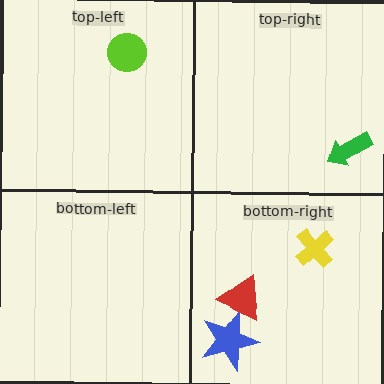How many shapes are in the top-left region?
1.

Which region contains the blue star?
The bottom-right region.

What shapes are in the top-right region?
The green arrow.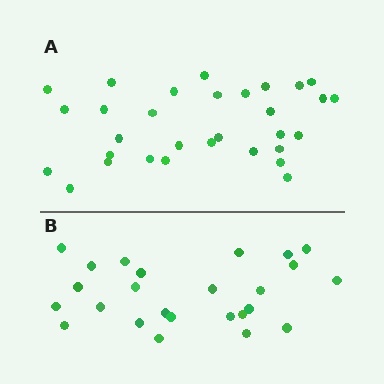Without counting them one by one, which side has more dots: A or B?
Region A (the top region) has more dots.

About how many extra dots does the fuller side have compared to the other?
Region A has about 6 more dots than region B.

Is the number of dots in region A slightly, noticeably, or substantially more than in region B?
Region A has only slightly more — the two regions are fairly close. The ratio is roughly 1.2 to 1.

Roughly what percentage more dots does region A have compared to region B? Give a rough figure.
About 25% more.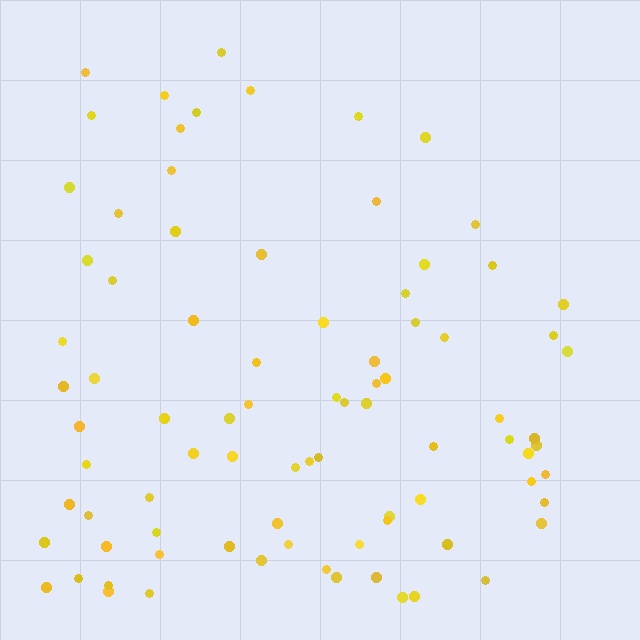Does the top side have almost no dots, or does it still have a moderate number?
Still a moderate number, just noticeably fewer than the bottom.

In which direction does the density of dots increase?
From top to bottom, with the bottom side densest.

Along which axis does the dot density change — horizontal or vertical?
Vertical.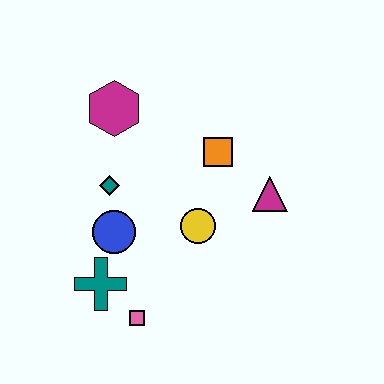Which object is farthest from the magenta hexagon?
The pink square is farthest from the magenta hexagon.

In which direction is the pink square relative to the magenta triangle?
The pink square is to the left of the magenta triangle.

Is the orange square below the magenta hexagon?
Yes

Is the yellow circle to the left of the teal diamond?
No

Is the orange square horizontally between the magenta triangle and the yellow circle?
Yes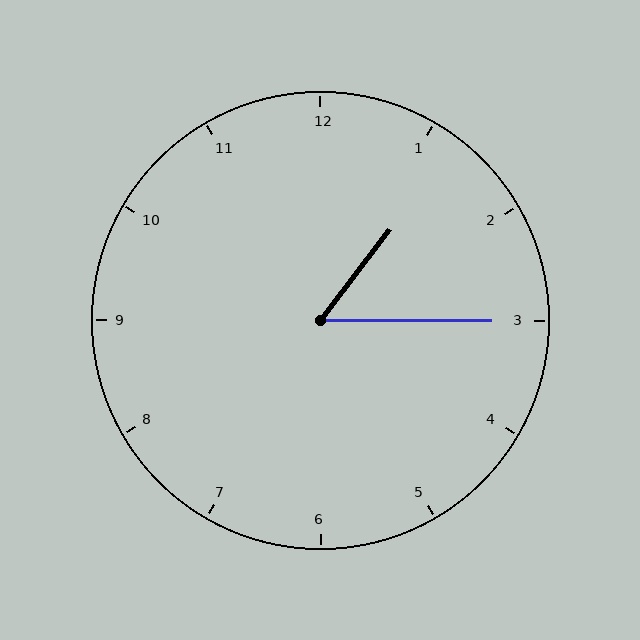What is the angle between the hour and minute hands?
Approximately 52 degrees.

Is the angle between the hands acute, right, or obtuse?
It is acute.